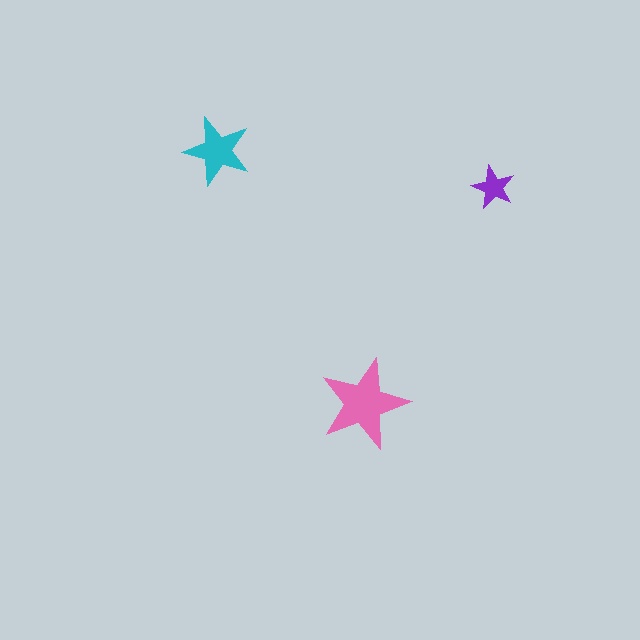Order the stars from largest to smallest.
the pink one, the cyan one, the purple one.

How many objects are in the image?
There are 3 objects in the image.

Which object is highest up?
The cyan star is topmost.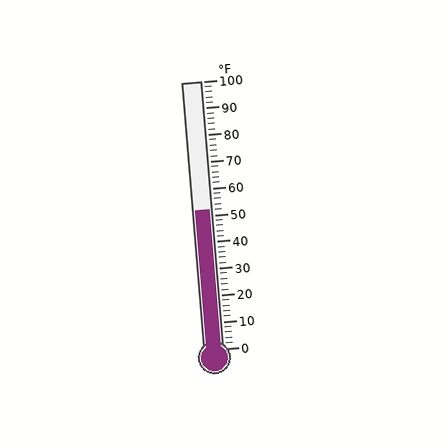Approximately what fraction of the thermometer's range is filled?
The thermometer is filled to approximately 50% of its range.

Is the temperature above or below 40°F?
The temperature is above 40°F.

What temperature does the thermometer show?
The thermometer shows approximately 52°F.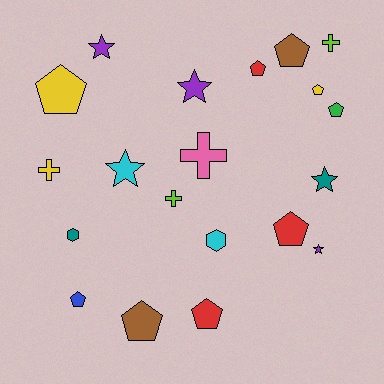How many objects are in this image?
There are 20 objects.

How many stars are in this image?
There are 5 stars.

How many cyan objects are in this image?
There are 2 cyan objects.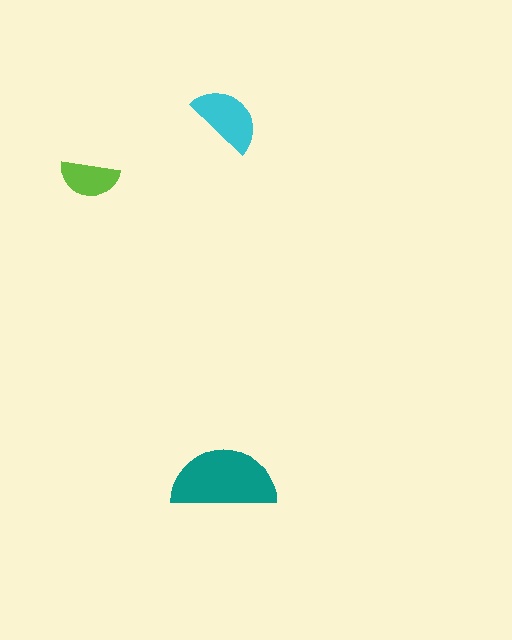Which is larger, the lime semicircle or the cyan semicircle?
The cyan one.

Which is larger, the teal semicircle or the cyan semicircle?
The teal one.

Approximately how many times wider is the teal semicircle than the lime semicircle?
About 2 times wider.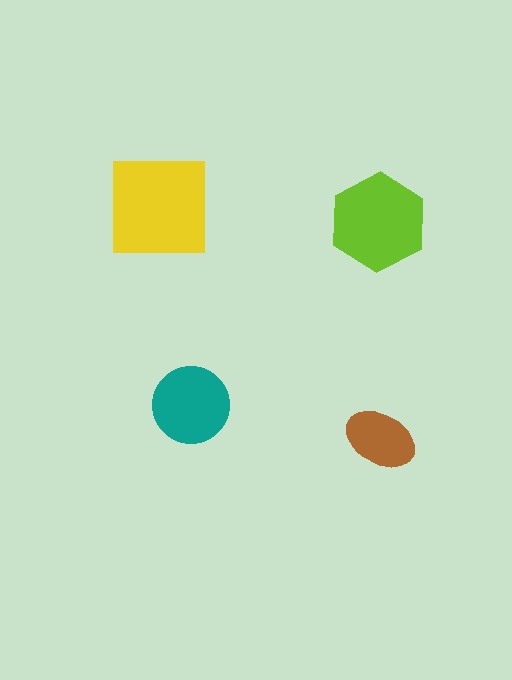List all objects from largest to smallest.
The yellow square, the lime hexagon, the teal circle, the brown ellipse.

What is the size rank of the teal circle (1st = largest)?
3rd.